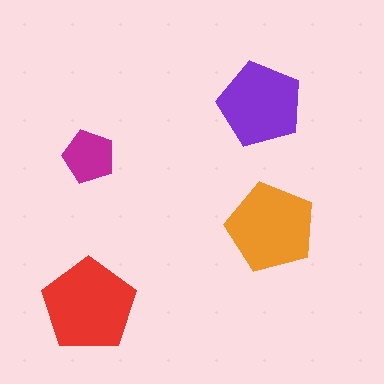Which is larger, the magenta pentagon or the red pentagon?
The red one.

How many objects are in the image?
There are 4 objects in the image.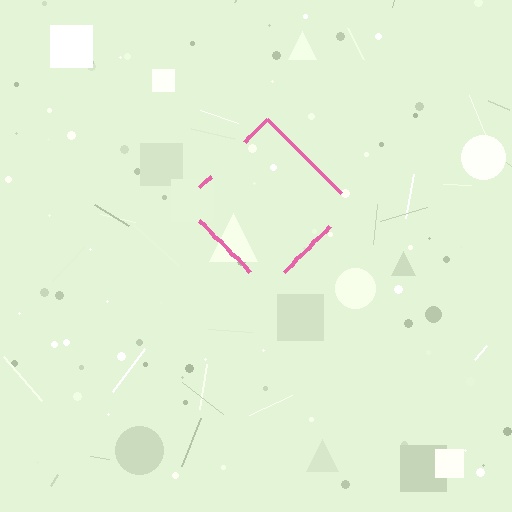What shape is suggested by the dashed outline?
The dashed outline suggests a diamond.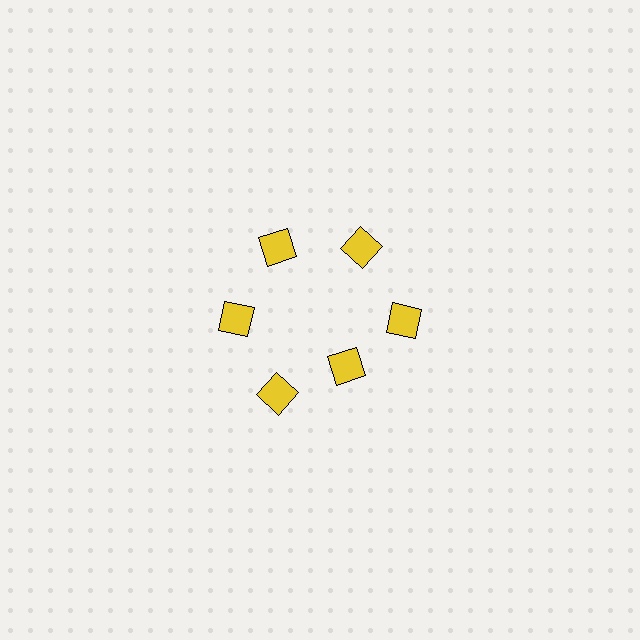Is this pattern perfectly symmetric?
No. The 6 yellow squares are arranged in a ring, but one element near the 5 o'clock position is pulled inward toward the center, breaking the 6-fold rotational symmetry.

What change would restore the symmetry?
The symmetry would be restored by moving it outward, back onto the ring so that all 6 squares sit at equal angles and equal distance from the center.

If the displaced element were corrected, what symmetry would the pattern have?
It would have 6-fold rotational symmetry — the pattern would map onto itself every 60 degrees.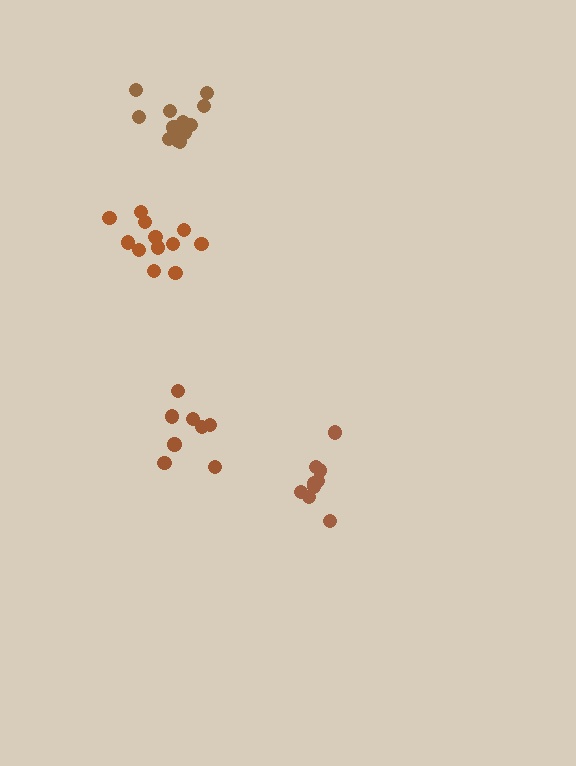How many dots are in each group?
Group 1: 12 dots, Group 2: 9 dots, Group 3: 13 dots, Group 4: 8 dots (42 total).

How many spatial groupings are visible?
There are 4 spatial groupings.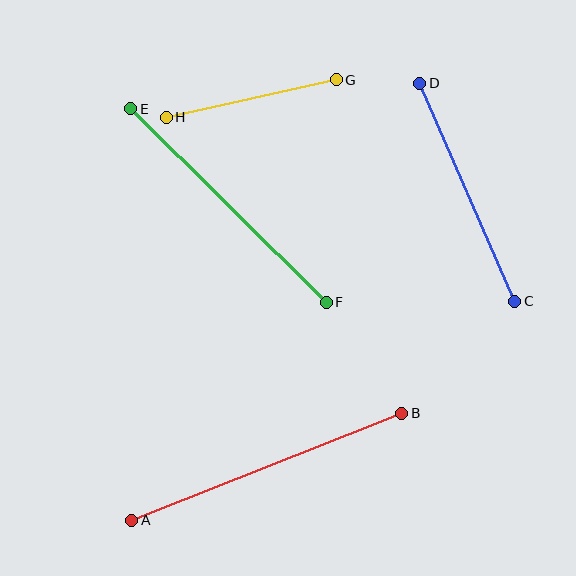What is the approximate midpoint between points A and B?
The midpoint is at approximately (267, 467) pixels.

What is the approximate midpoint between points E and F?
The midpoint is at approximately (228, 206) pixels.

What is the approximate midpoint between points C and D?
The midpoint is at approximately (467, 192) pixels.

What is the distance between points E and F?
The distance is approximately 275 pixels.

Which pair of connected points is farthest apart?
Points A and B are farthest apart.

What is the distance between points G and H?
The distance is approximately 174 pixels.